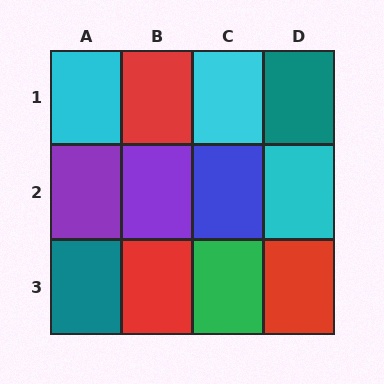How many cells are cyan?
3 cells are cyan.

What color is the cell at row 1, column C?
Cyan.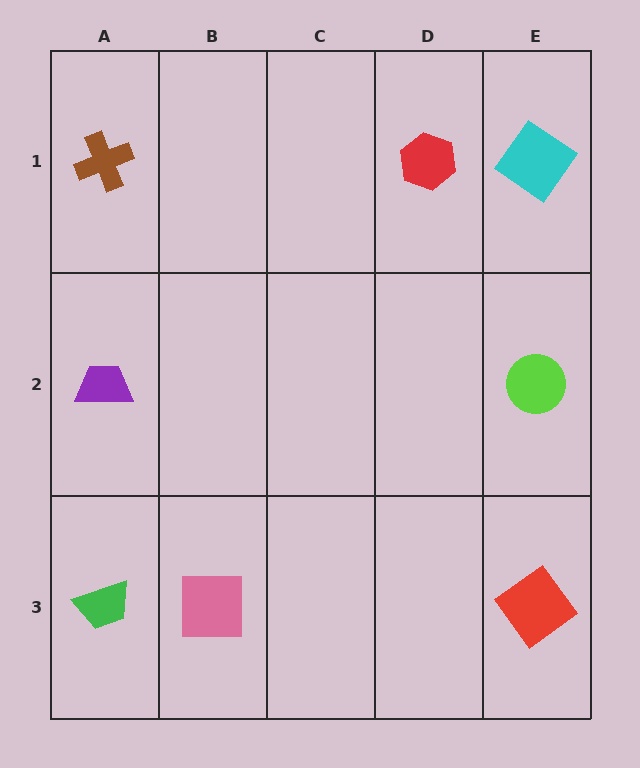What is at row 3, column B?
A pink square.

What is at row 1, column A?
A brown cross.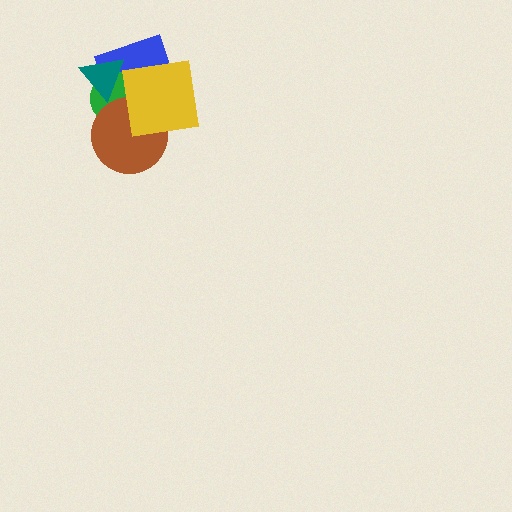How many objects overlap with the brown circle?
3 objects overlap with the brown circle.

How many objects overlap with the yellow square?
4 objects overlap with the yellow square.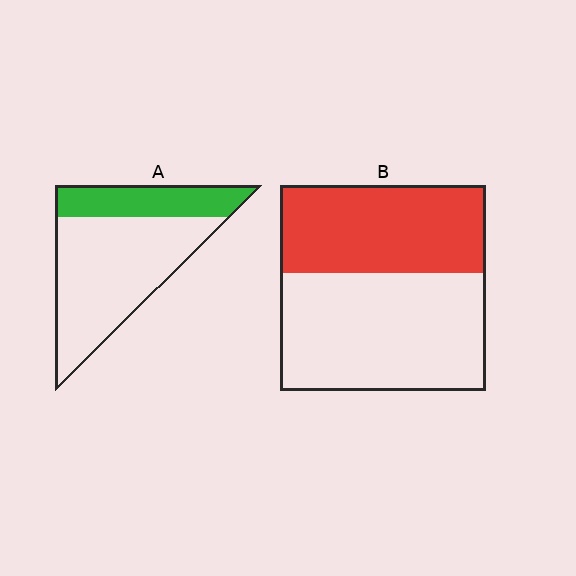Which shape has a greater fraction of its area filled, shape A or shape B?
Shape B.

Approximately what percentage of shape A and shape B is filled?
A is approximately 30% and B is approximately 45%.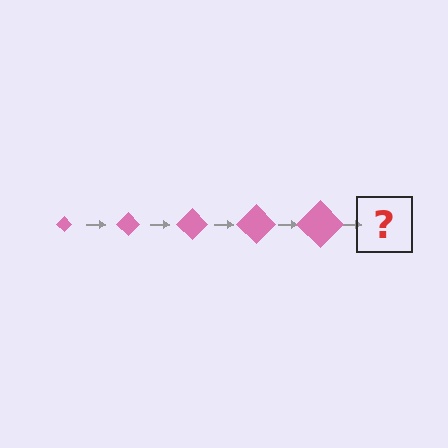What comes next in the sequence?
The next element should be a pink diamond, larger than the previous one.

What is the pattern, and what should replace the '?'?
The pattern is that the diamond gets progressively larger each step. The '?' should be a pink diamond, larger than the previous one.